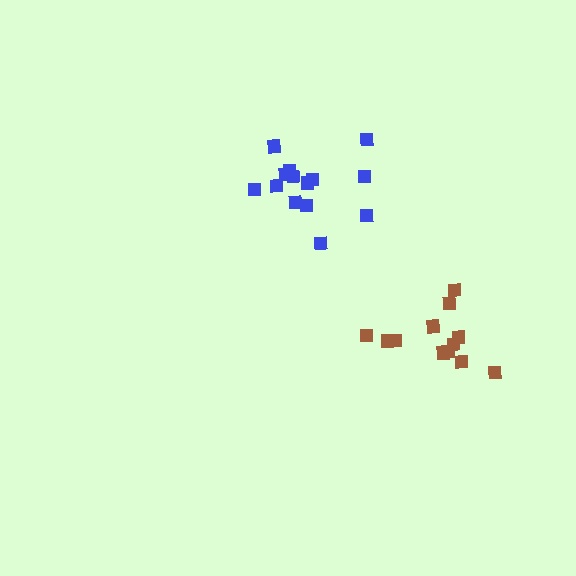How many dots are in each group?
Group 1: 12 dots, Group 2: 14 dots (26 total).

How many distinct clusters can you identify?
There are 2 distinct clusters.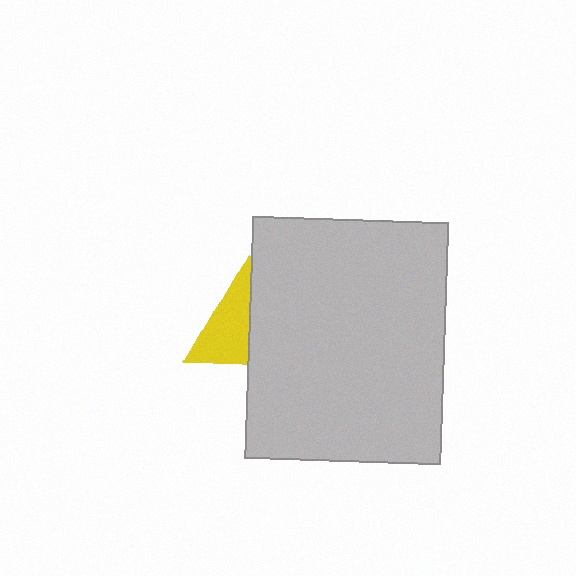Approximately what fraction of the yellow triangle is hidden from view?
Roughly 48% of the yellow triangle is hidden behind the light gray rectangle.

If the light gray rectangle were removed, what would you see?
You would see the complete yellow triangle.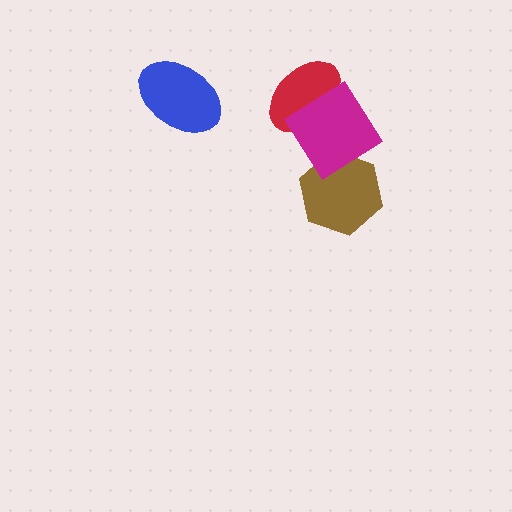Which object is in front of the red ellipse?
The magenta diamond is in front of the red ellipse.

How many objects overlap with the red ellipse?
1 object overlaps with the red ellipse.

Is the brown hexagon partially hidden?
Yes, it is partially covered by another shape.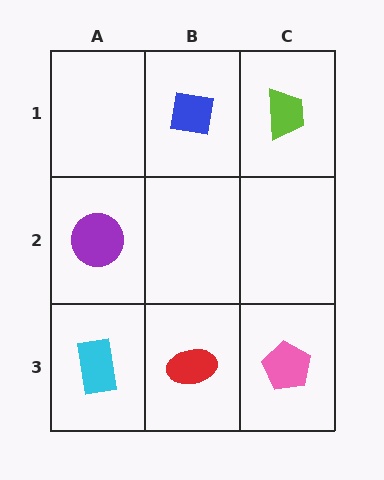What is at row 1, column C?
A lime trapezoid.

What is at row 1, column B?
A blue square.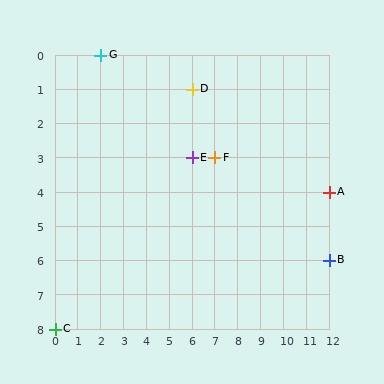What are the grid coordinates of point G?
Point G is at grid coordinates (2, 0).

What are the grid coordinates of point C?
Point C is at grid coordinates (0, 8).